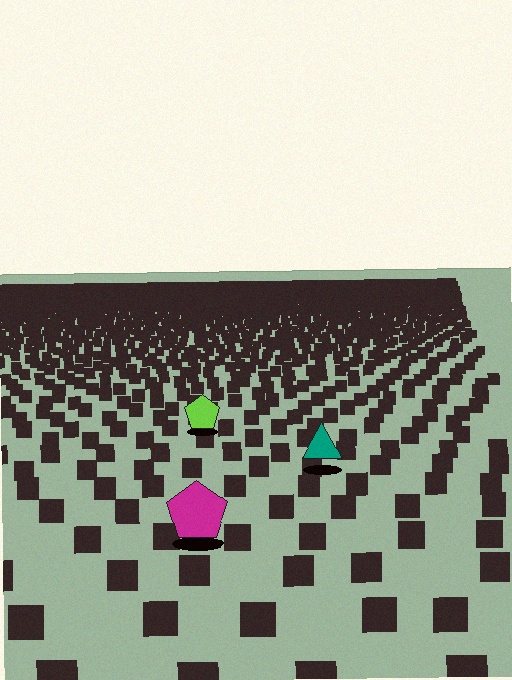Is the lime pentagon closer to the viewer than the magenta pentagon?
No. The magenta pentagon is closer — you can tell from the texture gradient: the ground texture is coarser near it.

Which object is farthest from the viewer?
The lime pentagon is farthest from the viewer. It appears smaller and the ground texture around it is denser.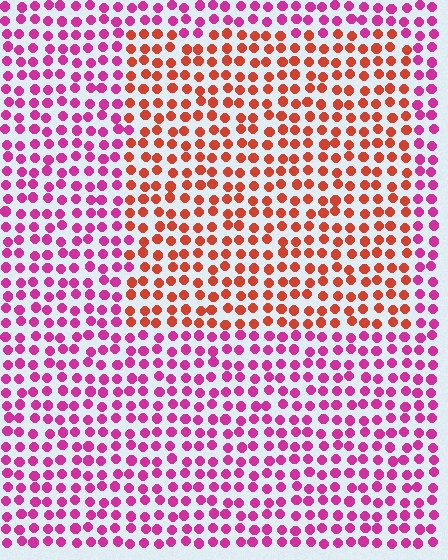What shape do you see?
I see a rectangle.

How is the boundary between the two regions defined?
The boundary is defined purely by a slight shift in hue (about 48 degrees). Spacing, size, and orientation are identical on both sides.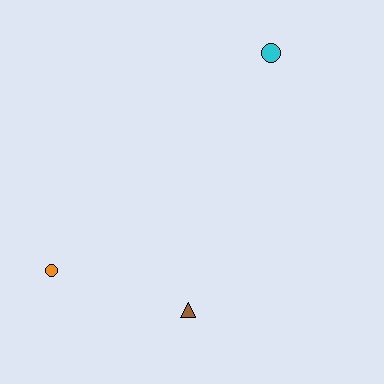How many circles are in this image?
There are 2 circles.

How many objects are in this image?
There are 3 objects.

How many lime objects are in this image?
There are no lime objects.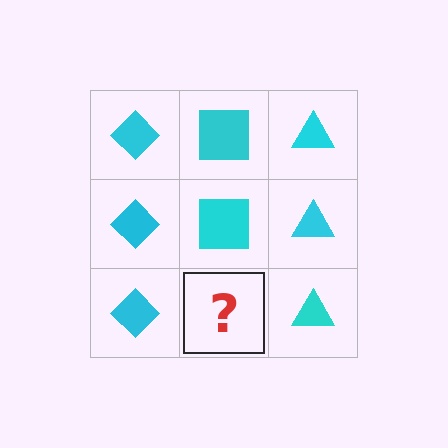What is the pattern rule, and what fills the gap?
The rule is that each column has a consistent shape. The gap should be filled with a cyan square.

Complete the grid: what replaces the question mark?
The question mark should be replaced with a cyan square.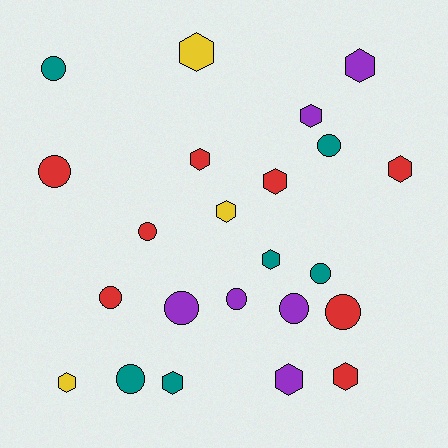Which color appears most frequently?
Red, with 8 objects.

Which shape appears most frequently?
Hexagon, with 12 objects.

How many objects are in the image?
There are 23 objects.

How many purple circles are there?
There are 3 purple circles.